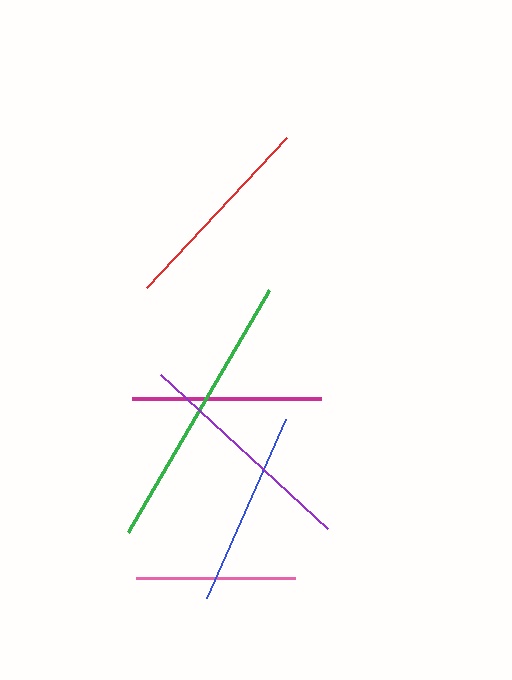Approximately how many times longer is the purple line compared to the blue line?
The purple line is approximately 1.2 times the length of the blue line.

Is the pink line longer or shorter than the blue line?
The blue line is longer than the pink line.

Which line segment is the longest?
The green line is the longest at approximately 280 pixels.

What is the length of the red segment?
The red segment is approximately 205 pixels long.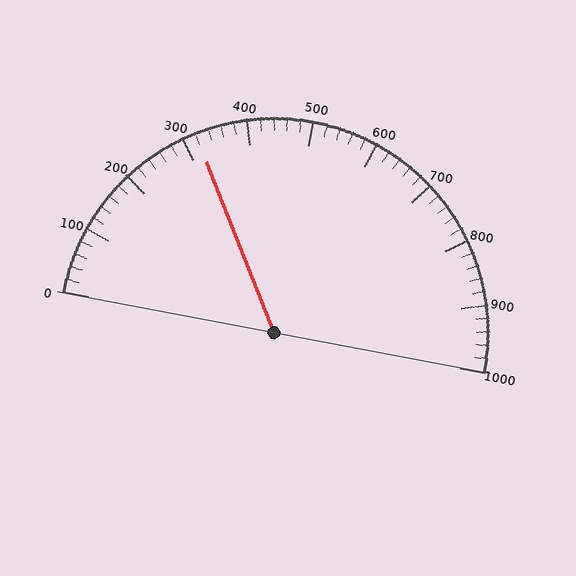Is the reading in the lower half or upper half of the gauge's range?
The reading is in the lower half of the range (0 to 1000).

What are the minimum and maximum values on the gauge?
The gauge ranges from 0 to 1000.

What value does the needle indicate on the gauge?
The needle indicates approximately 320.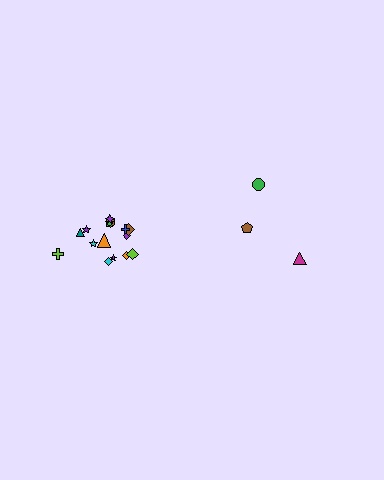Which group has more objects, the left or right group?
The left group.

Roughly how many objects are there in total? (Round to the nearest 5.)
Roughly 20 objects in total.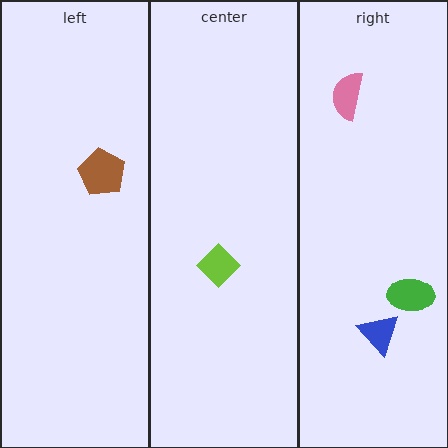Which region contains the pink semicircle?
The right region.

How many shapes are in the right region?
3.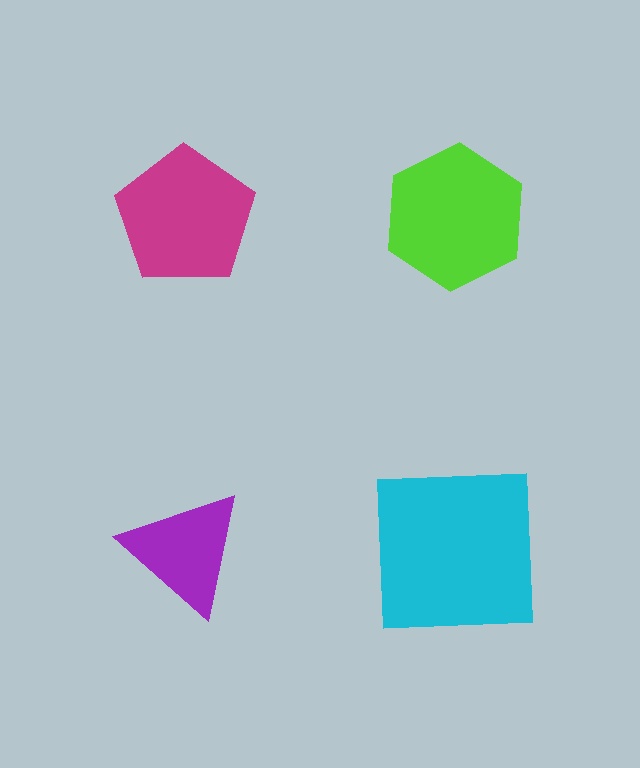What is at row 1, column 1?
A magenta pentagon.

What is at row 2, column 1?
A purple triangle.